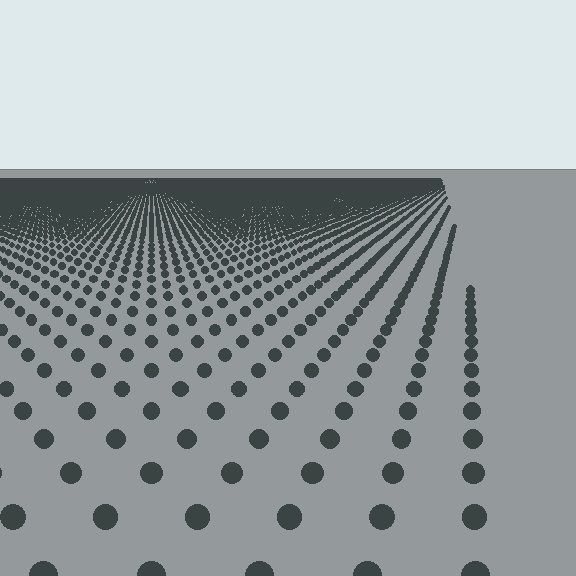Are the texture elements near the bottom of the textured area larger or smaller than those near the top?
Larger. Near the bottom, elements are closer to the viewer and appear at a bigger on-screen size.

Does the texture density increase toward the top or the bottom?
Density increases toward the top.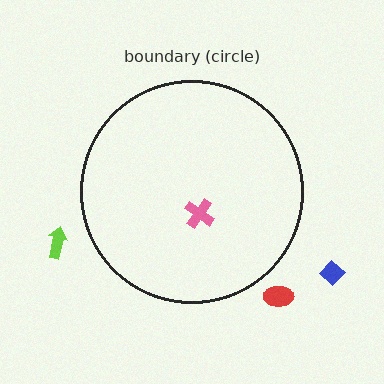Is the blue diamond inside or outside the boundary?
Outside.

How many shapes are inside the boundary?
1 inside, 3 outside.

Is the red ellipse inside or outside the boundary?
Outside.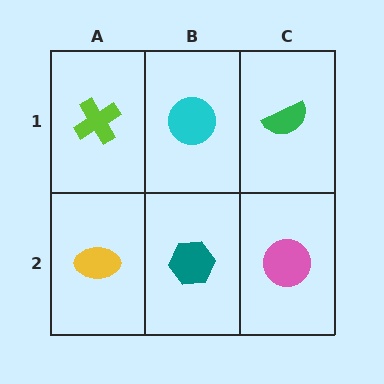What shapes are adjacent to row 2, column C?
A green semicircle (row 1, column C), a teal hexagon (row 2, column B).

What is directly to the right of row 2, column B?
A pink circle.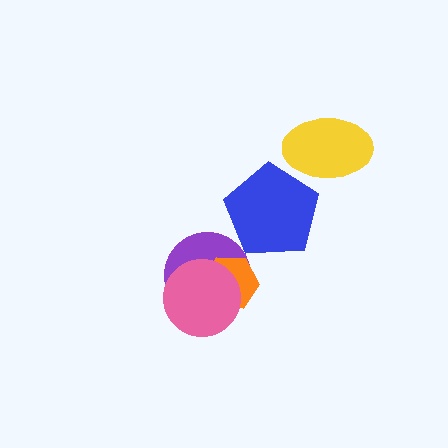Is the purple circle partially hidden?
Yes, it is partially covered by another shape.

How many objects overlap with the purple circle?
2 objects overlap with the purple circle.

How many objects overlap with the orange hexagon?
2 objects overlap with the orange hexagon.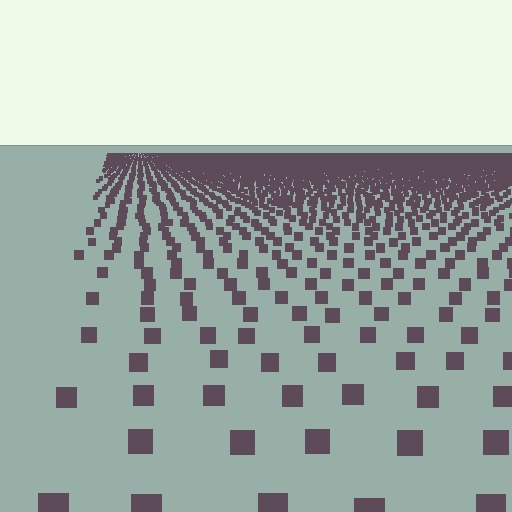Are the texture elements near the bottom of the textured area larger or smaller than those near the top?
Larger. Near the bottom, elements are closer to the viewer and appear at a bigger on-screen size.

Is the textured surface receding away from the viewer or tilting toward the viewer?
The surface is receding away from the viewer. Texture elements get smaller and denser toward the top.